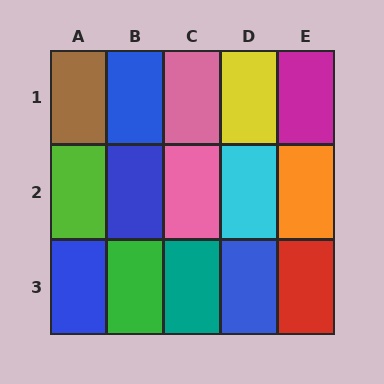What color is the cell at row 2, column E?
Orange.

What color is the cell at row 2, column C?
Pink.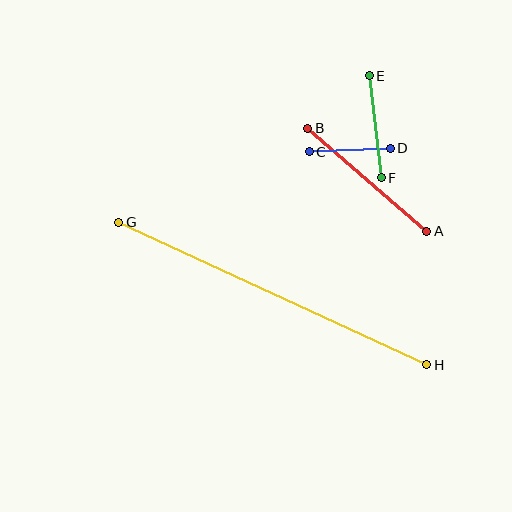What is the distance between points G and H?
The distance is approximately 339 pixels.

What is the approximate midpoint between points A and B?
The midpoint is at approximately (367, 180) pixels.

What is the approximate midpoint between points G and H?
The midpoint is at approximately (273, 293) pixels.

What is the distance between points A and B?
The distance is approximately 157 pixels.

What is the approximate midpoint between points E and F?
The midpoint is at approximately (375, 127) pixels.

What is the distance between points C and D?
The distance is approximately 81 pixels.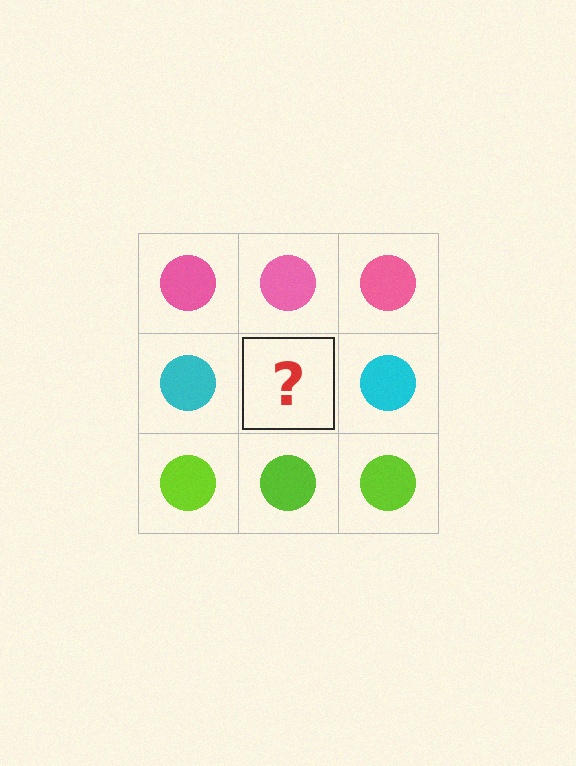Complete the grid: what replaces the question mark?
The question mark should be replaced with a cyan circle.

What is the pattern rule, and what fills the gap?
The rule is that each row has a consistent color. The gap should be filled with a cyan circle.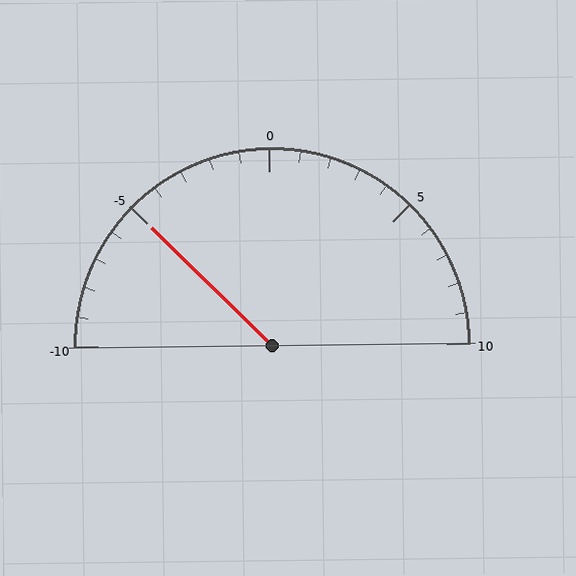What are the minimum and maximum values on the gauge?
The gauge ranges from -10 to 10.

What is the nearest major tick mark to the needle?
The nearest major tick mark is -5.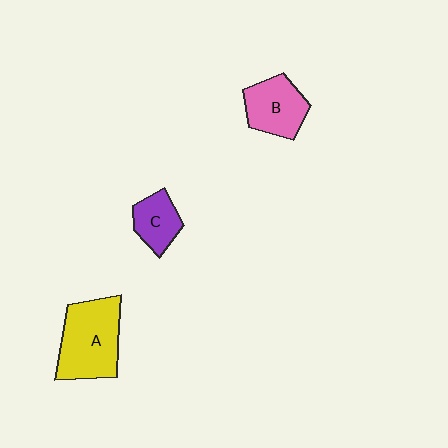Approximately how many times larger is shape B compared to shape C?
Approximately 1.4 times.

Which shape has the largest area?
Shape A (yellow).